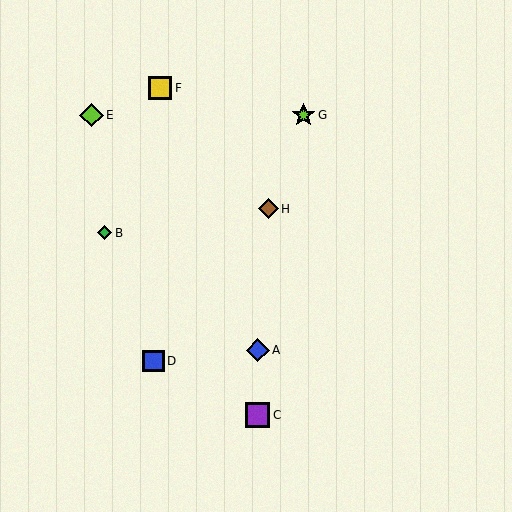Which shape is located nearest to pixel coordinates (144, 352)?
The blue square (labeled D) at (153, 361) is nearest to that location.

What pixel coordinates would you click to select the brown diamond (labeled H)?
Click at (269, 209) to select the brown diamond H.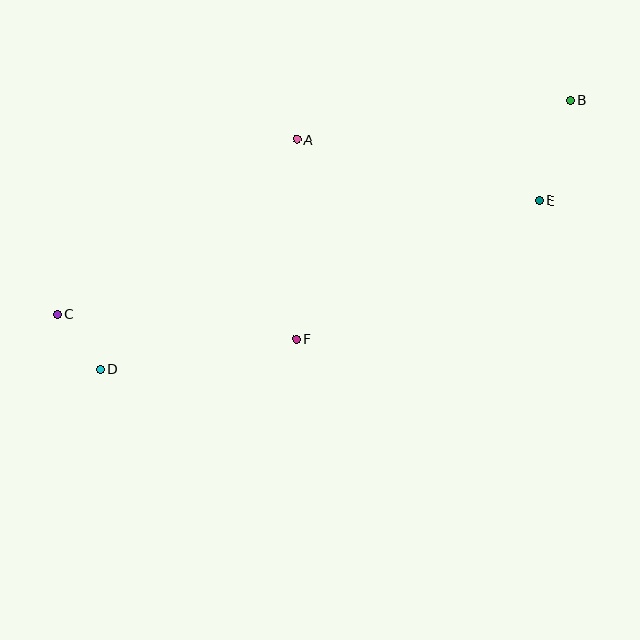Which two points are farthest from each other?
Points B and C are farthest from each other.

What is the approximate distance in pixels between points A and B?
The distance between A and B is approximately 277 pixels.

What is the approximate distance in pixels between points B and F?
The distance between B and F is approximately 364 pixels.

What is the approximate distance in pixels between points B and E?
The distance between B and E is approximately 105 pixels.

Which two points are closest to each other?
Points C and D are closest to each other.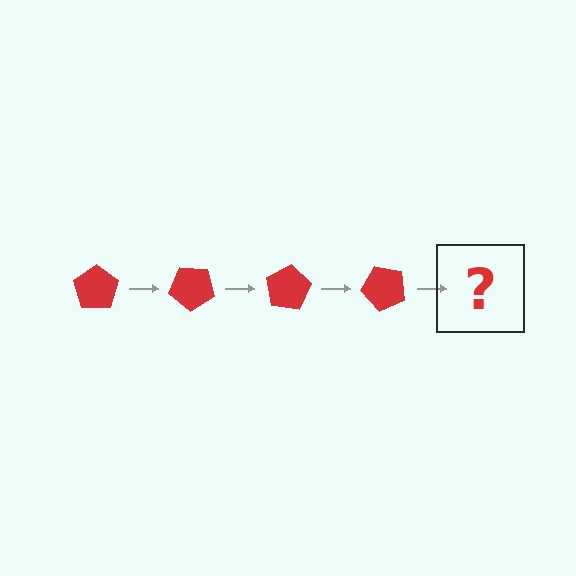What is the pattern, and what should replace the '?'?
The pattern is that the pentagon rotates 40 degrees each step. The '?' should be a red pentagon rotated 160 degrees.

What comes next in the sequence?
The next element should be a red pentagon rotated 160 degrees.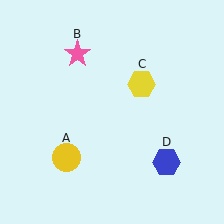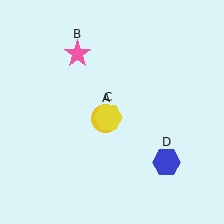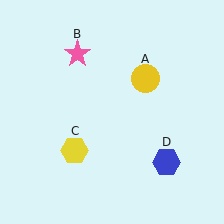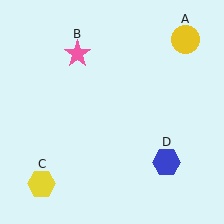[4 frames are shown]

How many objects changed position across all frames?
2 objects changed position: yellow circle (object A), yellow hexagon (object C).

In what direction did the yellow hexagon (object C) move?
The yellow hexagon (object C) moved down and to the left.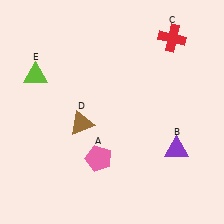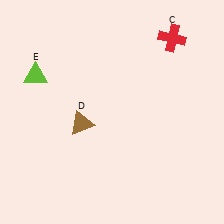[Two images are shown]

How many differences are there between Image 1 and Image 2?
There are 2 differences between the two images.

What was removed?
The purple triangle (B), the pink pentagon (A) were removed in Image 2.